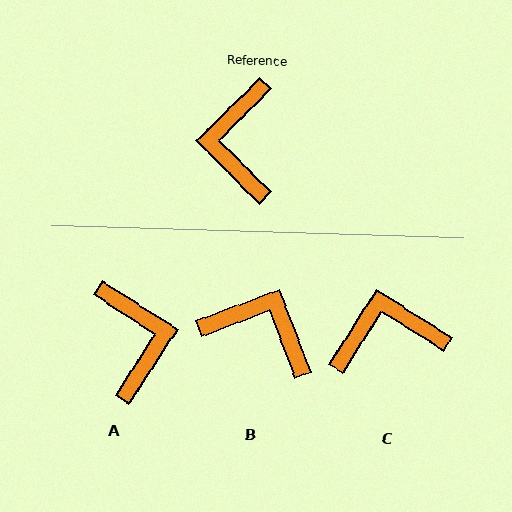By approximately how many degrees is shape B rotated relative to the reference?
Approximately 114 degrees clockwise.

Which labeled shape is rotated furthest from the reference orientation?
A, about 168 degrees away.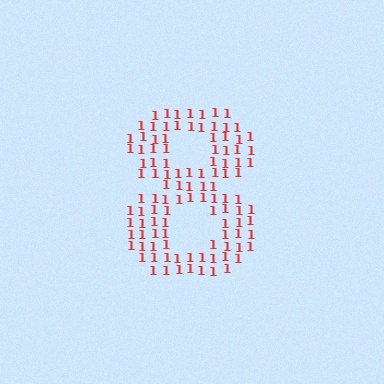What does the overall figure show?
The overall figure shows the digit 8.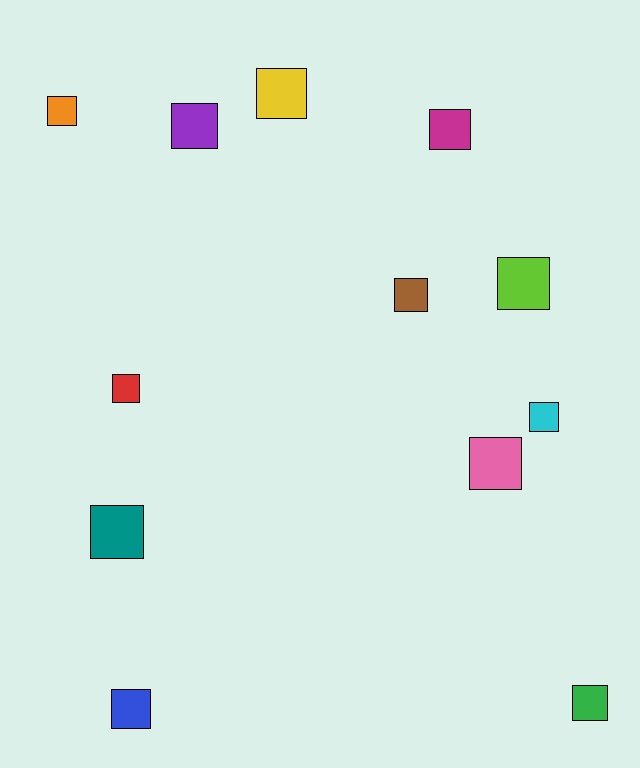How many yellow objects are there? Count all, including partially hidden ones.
There is 1 yellow object.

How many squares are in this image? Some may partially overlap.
There are 12 squares.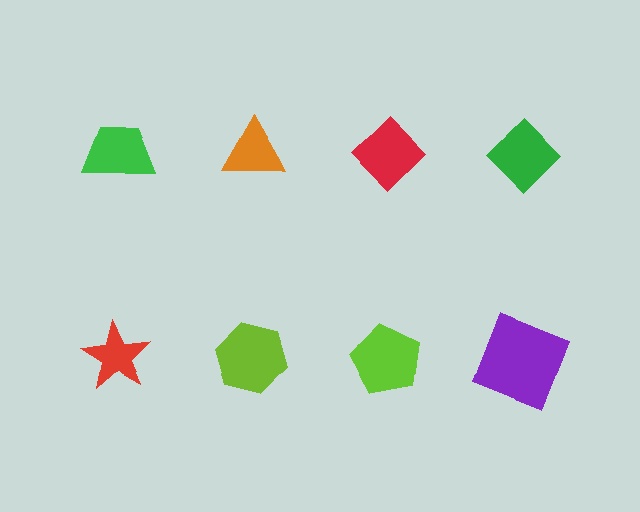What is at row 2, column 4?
A purple square.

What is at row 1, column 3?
A red diamond.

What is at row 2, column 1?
A red star.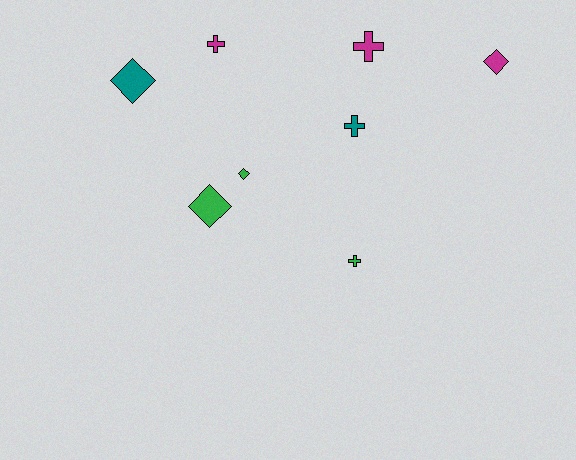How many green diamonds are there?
There are 2 green diamonds.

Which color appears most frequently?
Green, with 3 objects.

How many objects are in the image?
There are 8 objects.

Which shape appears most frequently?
Diamond, with 4 objects.